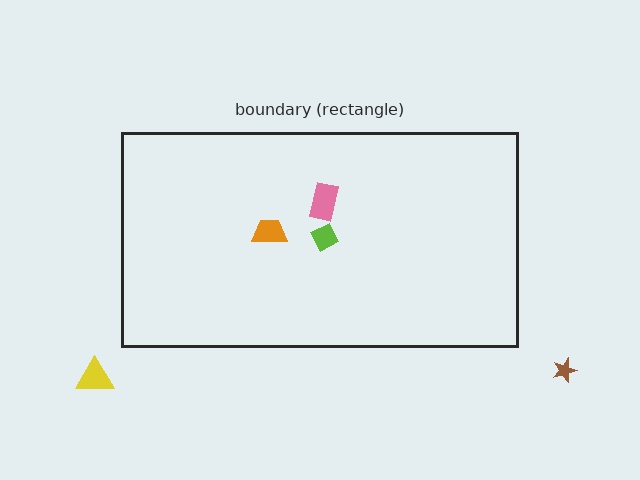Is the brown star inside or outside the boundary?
Outside.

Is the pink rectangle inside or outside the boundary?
Inside.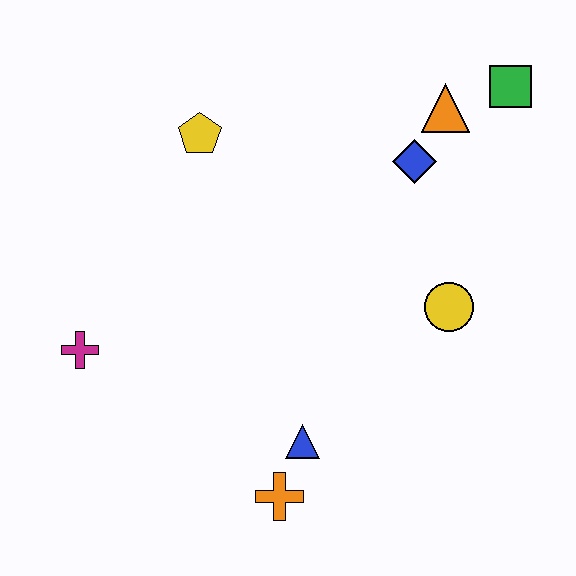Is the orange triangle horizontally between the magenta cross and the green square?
Yes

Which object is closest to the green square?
The orange triangle is closest to the green square.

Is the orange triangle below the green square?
Yes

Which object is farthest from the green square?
The magenta cross is farthest from the green square.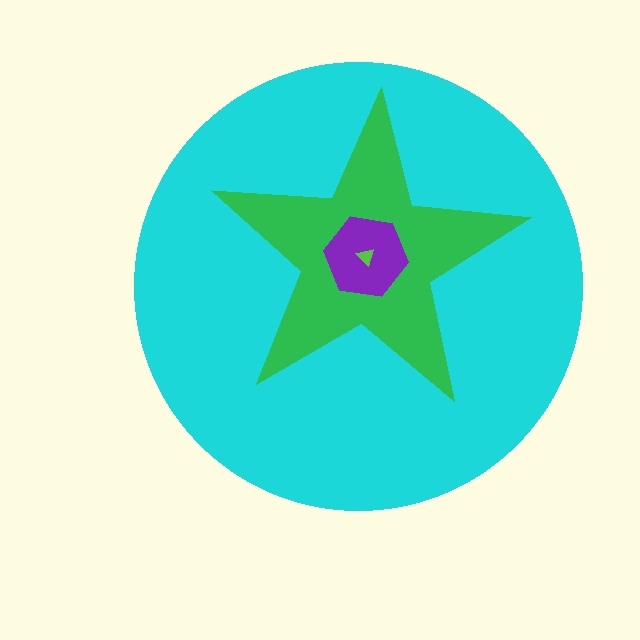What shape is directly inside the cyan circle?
The green star.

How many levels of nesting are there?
4.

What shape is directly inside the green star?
The purple hexagon.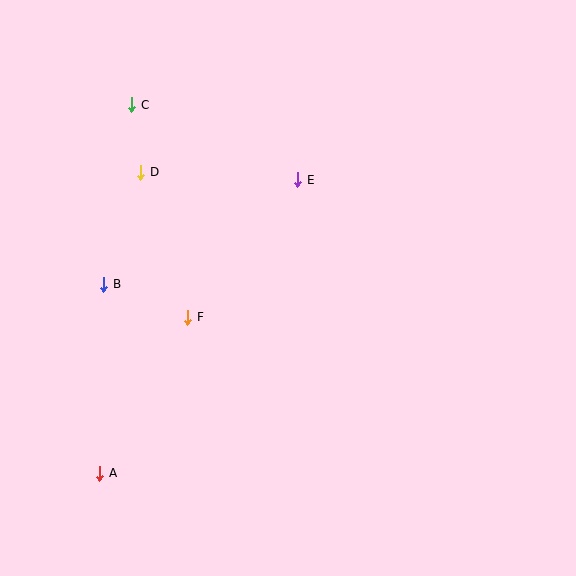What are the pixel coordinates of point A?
Point A is at (100, 473).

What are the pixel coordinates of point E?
Point E is at (298, 180).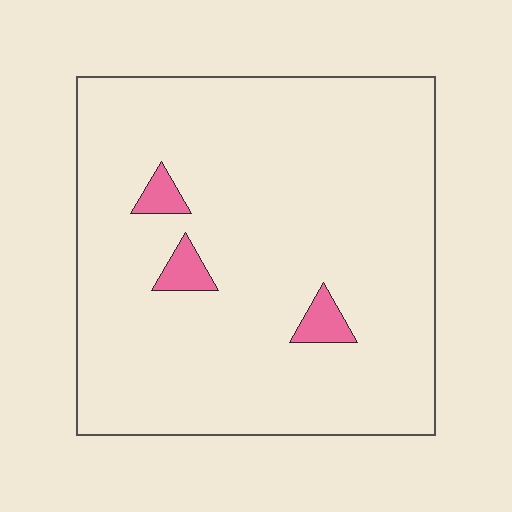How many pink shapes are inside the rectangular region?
3.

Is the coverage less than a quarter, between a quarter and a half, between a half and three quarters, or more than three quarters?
Less than a quarter.